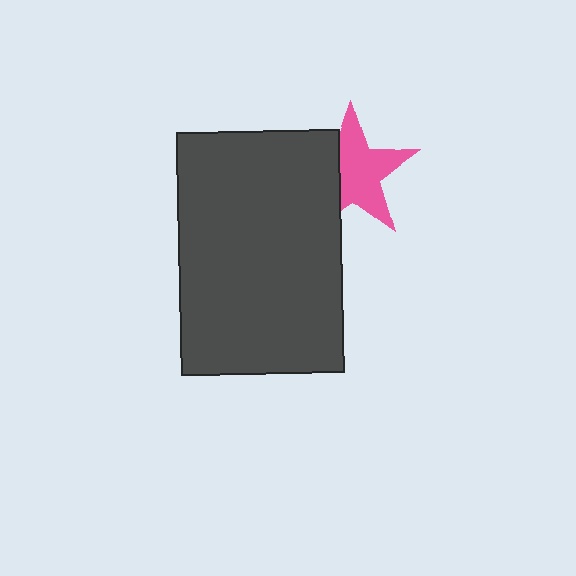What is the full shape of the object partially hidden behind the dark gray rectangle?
The partially hidden object is a pink star.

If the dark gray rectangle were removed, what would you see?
You would see the complete pink star.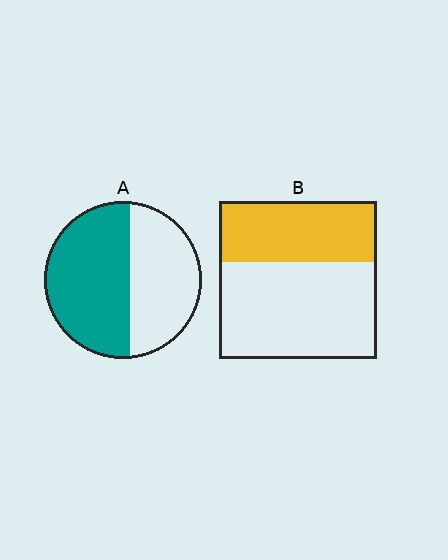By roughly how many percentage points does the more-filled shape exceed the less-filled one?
By roughly 15 percentage points (A over B).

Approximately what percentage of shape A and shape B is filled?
A is approximately 55% and B is approximately 40%.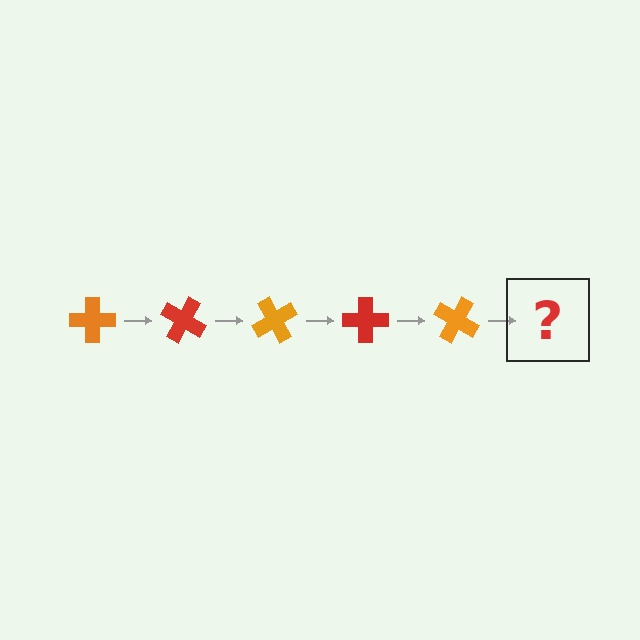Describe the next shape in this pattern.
It should be a red cross, rotated 150 degrees from the start.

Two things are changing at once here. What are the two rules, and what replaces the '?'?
The two rules are that it rotates 30 degrees each step and the color cycles through orange and red. The '?' should be a red cross, rotated 150 degrees from the start.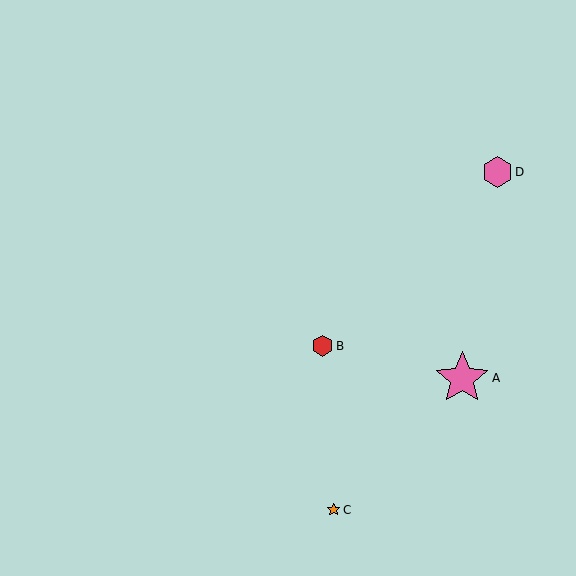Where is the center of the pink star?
The center of the pink star is at (462, 378).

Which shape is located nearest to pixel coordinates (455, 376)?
The pink star (labeled A) at (462, 378) is nearest to that location.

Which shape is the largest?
The pink star (labeled A) is the largest.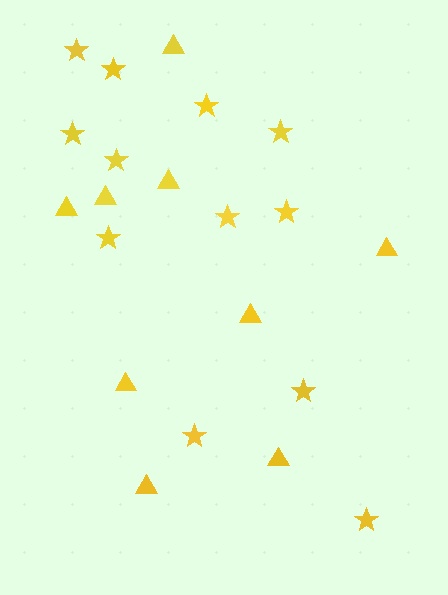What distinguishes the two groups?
There are 2 groups: one group of triangles (9) and one group of stars (12).